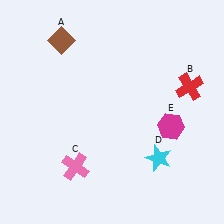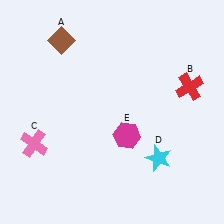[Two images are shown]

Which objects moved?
The objects that moved are: the pink cross (C), the magenta hexagon (E).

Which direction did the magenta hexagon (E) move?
The magenta hexagon (E) moved left.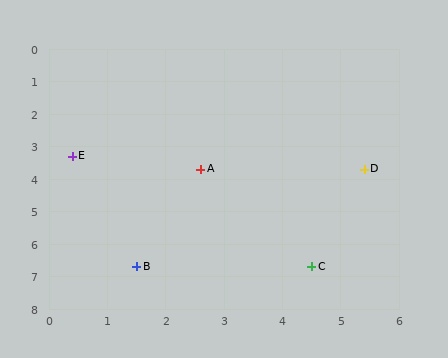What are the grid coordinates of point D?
Point D is at approximately (5.4, 3.7).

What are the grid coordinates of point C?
Point C is at approximately (4.5, 6.7).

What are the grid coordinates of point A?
Point A is at approximately (2.6, 3.7).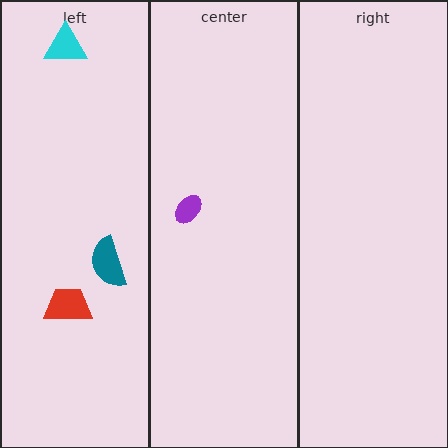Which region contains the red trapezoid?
The left region.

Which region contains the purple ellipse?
The center region.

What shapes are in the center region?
The purple ellipse.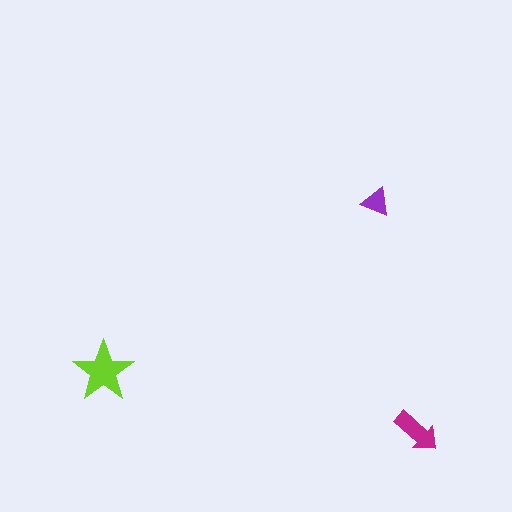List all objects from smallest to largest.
The purple triangle, the magenta arrow, the lime star.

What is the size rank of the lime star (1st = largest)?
1st.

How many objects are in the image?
There are 3 objects in the image.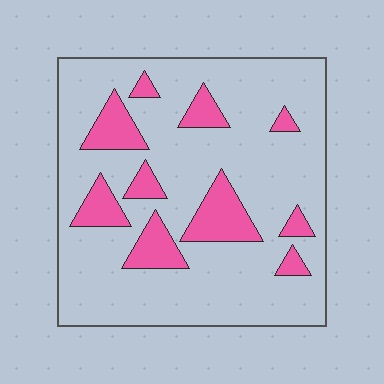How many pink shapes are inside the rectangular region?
10.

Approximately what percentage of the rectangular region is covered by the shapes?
Approximately 20%.